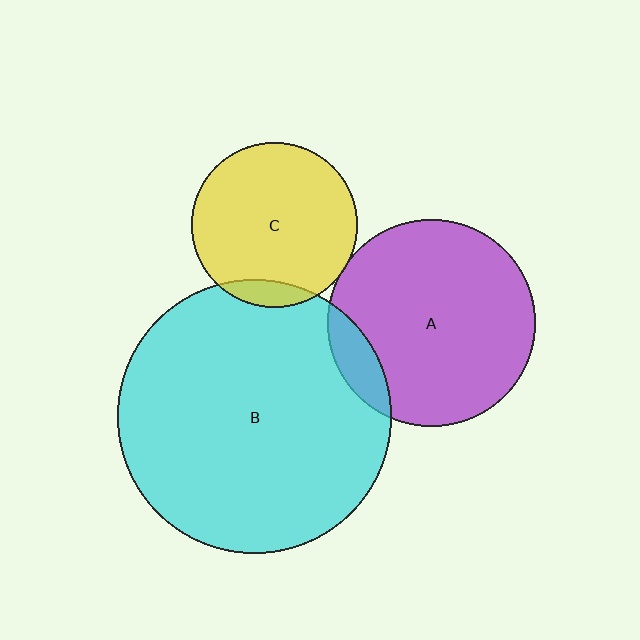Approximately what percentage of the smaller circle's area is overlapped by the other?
Approximately 5%.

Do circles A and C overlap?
Yes.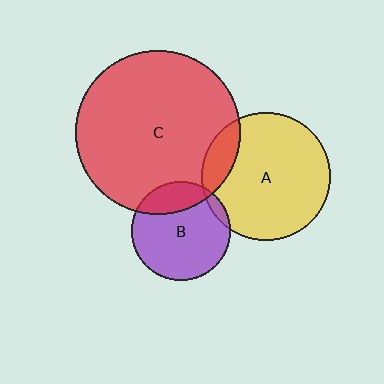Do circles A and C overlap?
Yes.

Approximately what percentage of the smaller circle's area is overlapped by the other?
Approximately 15%.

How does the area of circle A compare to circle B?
Approximately 1.7 times.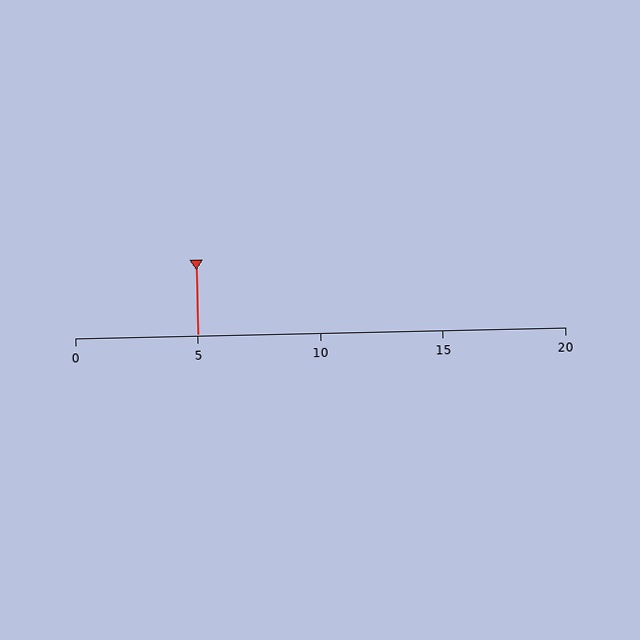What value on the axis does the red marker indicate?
The marker indicates approximately 5.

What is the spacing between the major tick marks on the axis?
The major ticks are spaced 5 apart.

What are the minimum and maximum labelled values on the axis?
The axis runs from 0 to 20.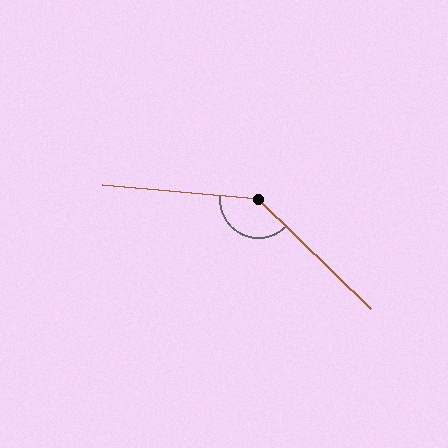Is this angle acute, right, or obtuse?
It is obtuse.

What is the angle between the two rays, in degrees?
Approximately 141 degrees.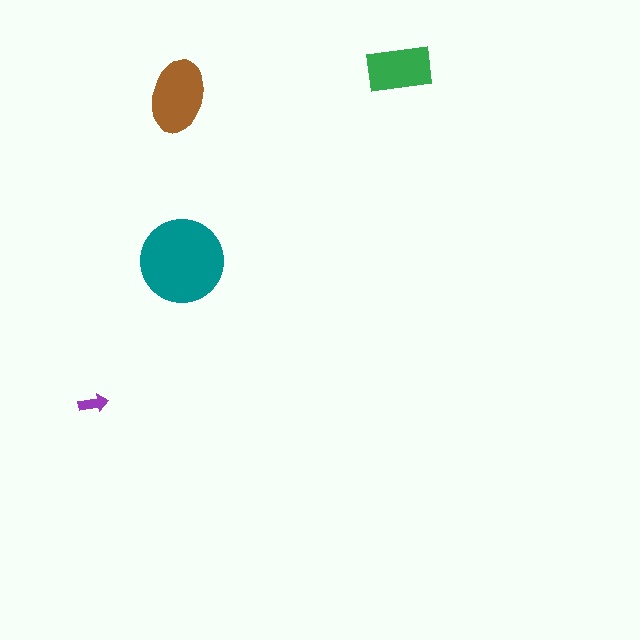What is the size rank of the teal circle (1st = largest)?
1st.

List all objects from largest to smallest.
The teal circle, the brown ellipse, the green rectangle, the purple arrow.